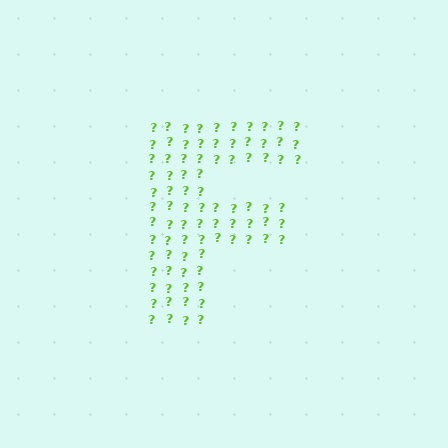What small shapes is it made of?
It is made of small question marks.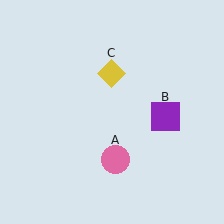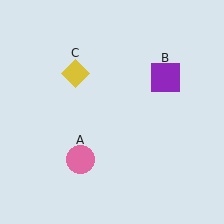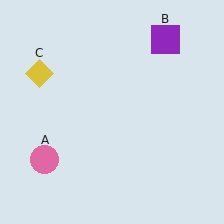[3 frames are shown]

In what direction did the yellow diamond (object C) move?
The yellow diamond (object C) moved left.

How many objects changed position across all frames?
3 objects changed position: pink circle (object A), purple square (object B), yellow diamond (object C).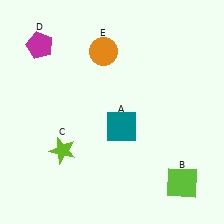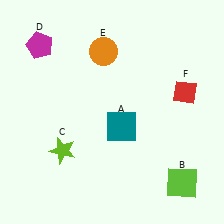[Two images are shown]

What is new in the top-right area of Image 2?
A red diamond (F) was added in the top-right area of Image 2.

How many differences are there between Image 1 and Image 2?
There is 1 difference between the two images.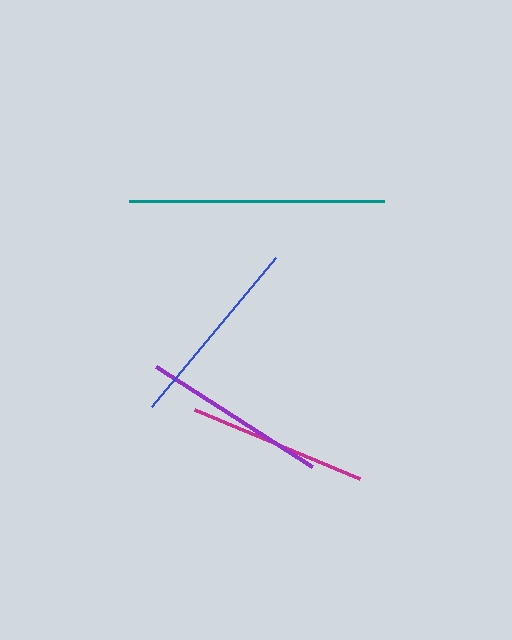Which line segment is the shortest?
The magenta line is the shortest at approximately 178 pixels.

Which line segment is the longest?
The teal line is the longest at approximately 255 pixels.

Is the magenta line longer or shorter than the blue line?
The blue line is longer than the magenta line.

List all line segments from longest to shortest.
From longest to shortest: teal, blue, purple, magenta.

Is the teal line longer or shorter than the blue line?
The teal line is longer than the blue line.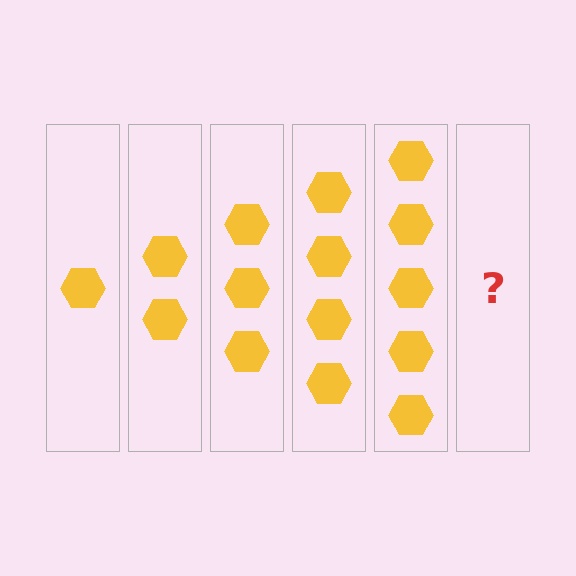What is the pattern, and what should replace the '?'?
The pattern is that each step adds one more hexagon. The '?' should be 6 hexagons.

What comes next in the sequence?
The next element should be 6 hexagons.